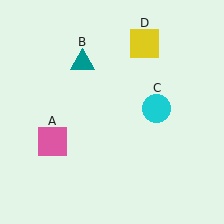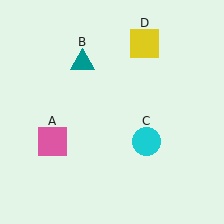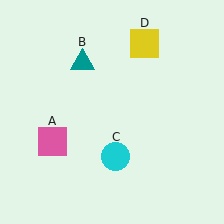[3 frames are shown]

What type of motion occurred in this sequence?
The cyan circle (object C) rotated clockwise around the center of the scene.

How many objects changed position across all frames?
1 object changed position: cyan circle (object C).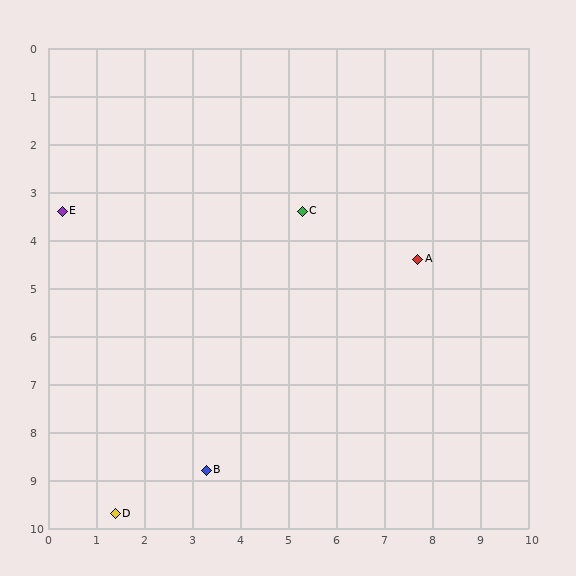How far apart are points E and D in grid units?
Points E and D are about 6.4 grid units apart.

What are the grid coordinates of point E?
Point E is at approximately (0.3, 3.4).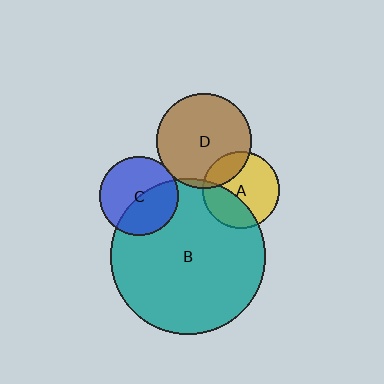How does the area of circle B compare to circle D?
Approximately 2.7 times.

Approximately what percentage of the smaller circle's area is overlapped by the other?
Approximately 45%.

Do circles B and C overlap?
Yes.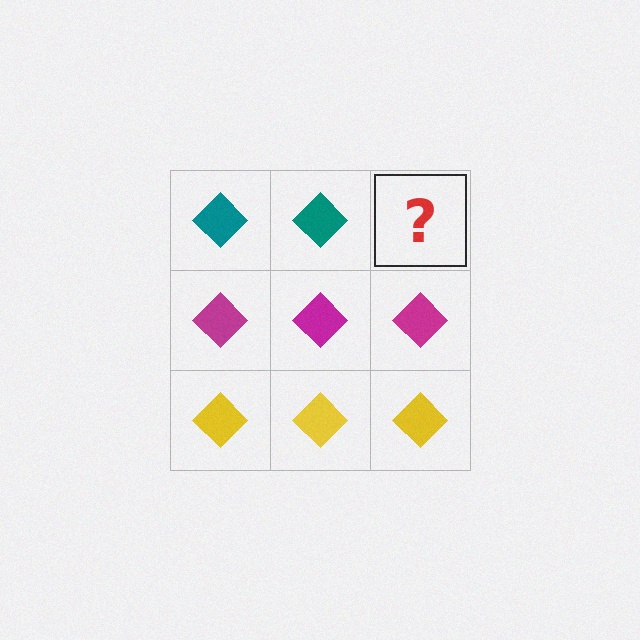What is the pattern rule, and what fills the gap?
The rule is that each row has a consistent color. The gap should be filled with a teal diamond.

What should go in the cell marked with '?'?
The missing cell should contain a teal diamond.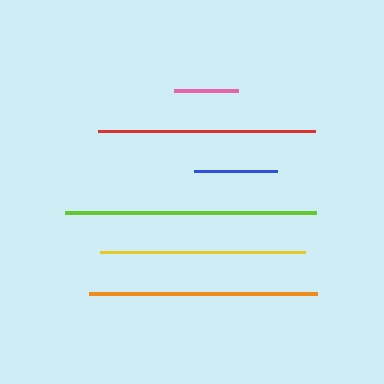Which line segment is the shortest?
The pink line is the shortest at approximately 65 pixels.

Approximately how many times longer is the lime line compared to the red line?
The lime line is approximately 1.2 times the length of the red line.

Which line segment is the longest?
The lime line is the longest at approximately 251 pixels.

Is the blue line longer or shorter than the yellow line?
The yellow line is longer than the blue line.